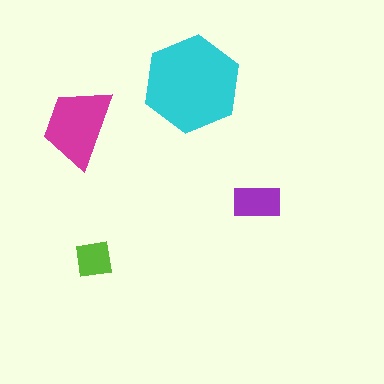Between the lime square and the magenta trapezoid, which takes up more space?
The magenta trapezoid.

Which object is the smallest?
The lime square.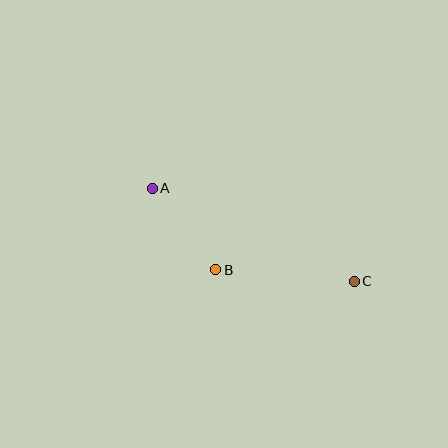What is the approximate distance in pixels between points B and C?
The distance between B and C is approximately 139 pixels.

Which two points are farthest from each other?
Points A and C are farthest from each other.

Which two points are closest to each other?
Points A and B are closest to each other.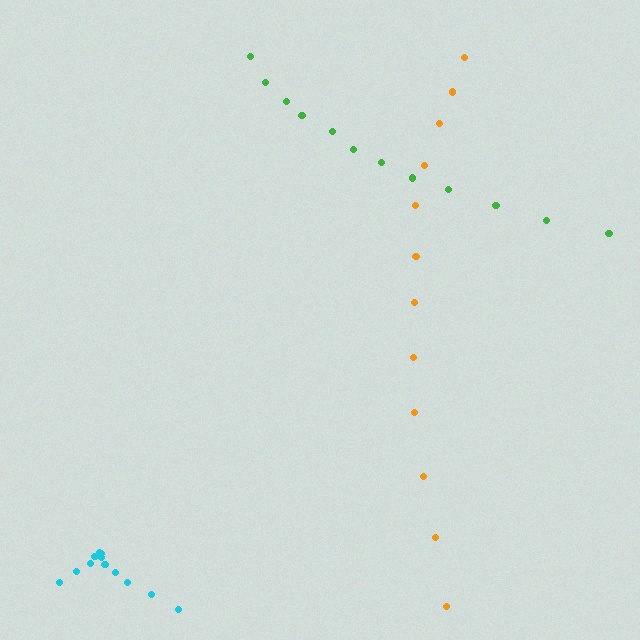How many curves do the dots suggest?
There are 3 distinct paths.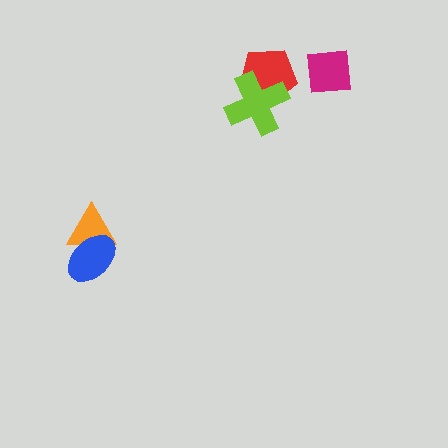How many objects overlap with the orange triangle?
1 object overlaps with the orange triangle.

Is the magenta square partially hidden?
No, no other shape covers it.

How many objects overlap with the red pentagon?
1 object overlaps with the red pentagon.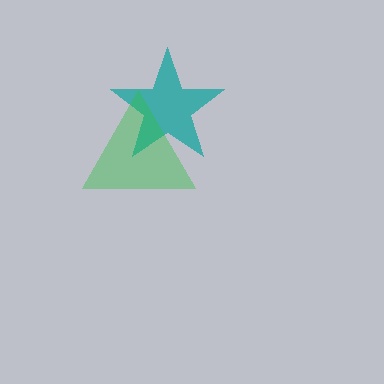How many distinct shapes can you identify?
There are 2 distinct shapes: a teal star, a green triangle.